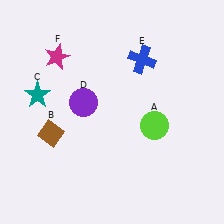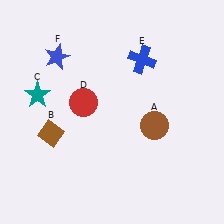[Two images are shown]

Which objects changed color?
A changed from lime to brown. D changed from purple to red. F changed from magenta to blue.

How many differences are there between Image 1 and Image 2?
There are 3 differences between the two images.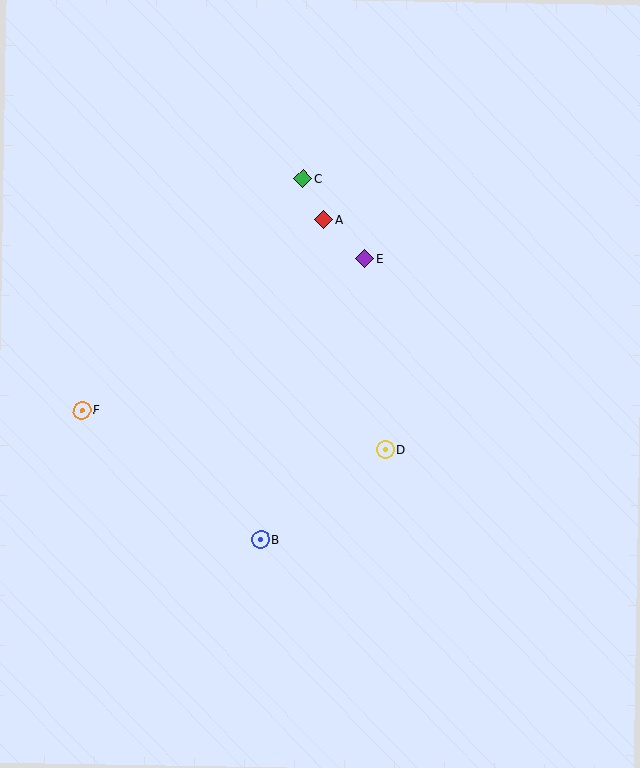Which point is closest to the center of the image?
Point D at (385, 450) is closest to the center.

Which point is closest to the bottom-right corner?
Point D is closest to the bottom-right corner.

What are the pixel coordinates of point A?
Point A is at (323, 220).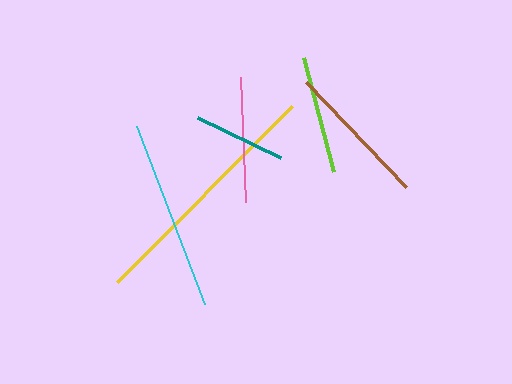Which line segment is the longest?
The yellow line is the longest at approximately 248 pixels.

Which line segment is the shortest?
The teal line is the shortest at approximately 92 pixels.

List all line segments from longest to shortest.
From longest to shortest: yellow, cyan, brown, pink, lime, teal.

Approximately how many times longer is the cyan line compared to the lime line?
The cyan line is approximately 1.6 times the length of the lime line.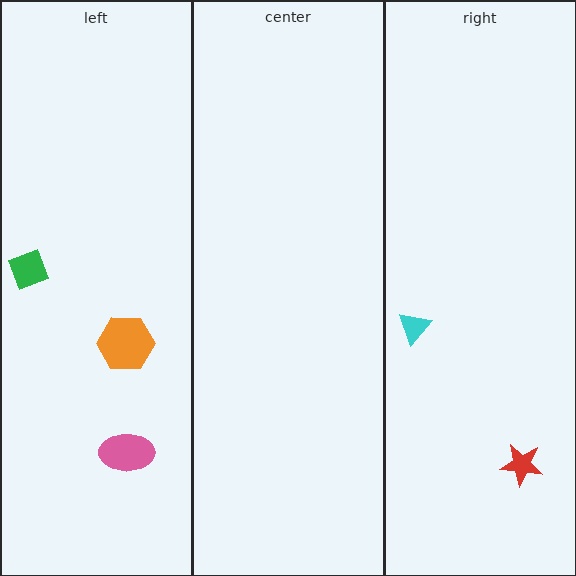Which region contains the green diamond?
The left region.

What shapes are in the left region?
The pink ellipse, the green diamond, the orange hexagon.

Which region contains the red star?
The right region.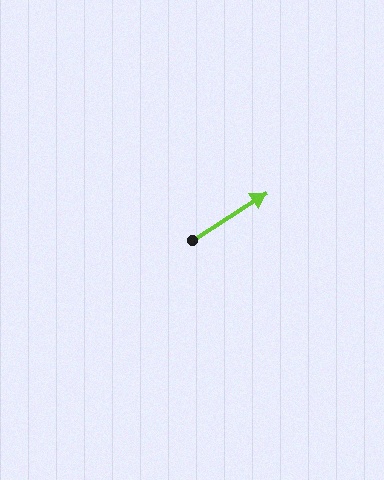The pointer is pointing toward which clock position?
Roughly 2 o'clock.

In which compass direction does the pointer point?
Northeast.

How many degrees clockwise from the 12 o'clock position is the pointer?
Approximately 57 degrees.